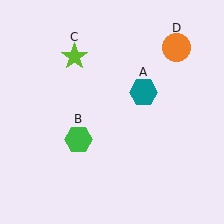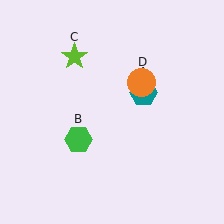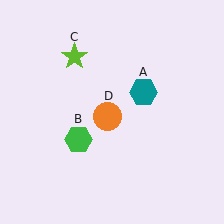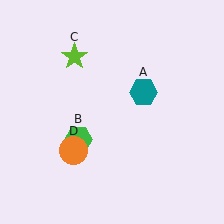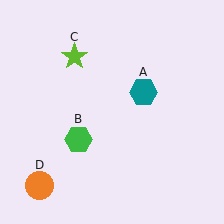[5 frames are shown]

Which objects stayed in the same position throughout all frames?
Teal hexagon (object A) and green hexagon (object B) and lime star (object C) remained stationary.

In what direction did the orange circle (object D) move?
The orange circle (object D) moved down and to the left.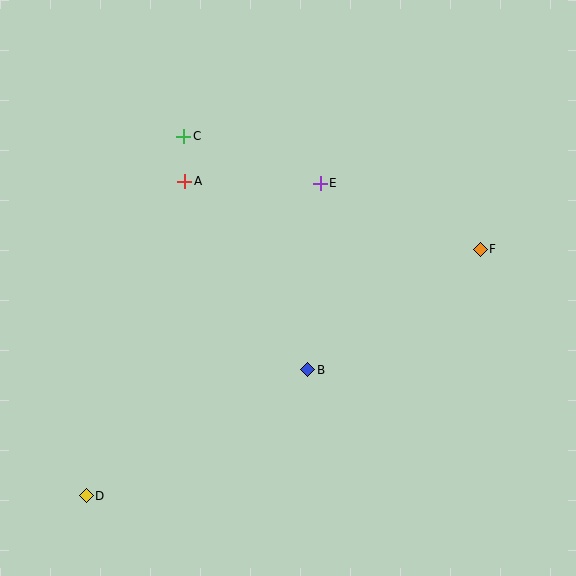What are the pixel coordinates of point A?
Point A is at (185, 181).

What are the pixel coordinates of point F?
Point F is at (480, 249).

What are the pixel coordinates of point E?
Point E is at (320, 183).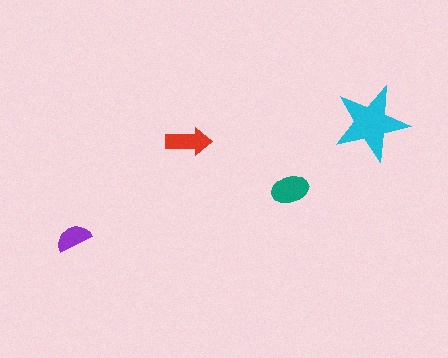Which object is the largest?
The cyan star.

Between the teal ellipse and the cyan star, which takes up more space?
The cyan star.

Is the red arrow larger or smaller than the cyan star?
Smaller.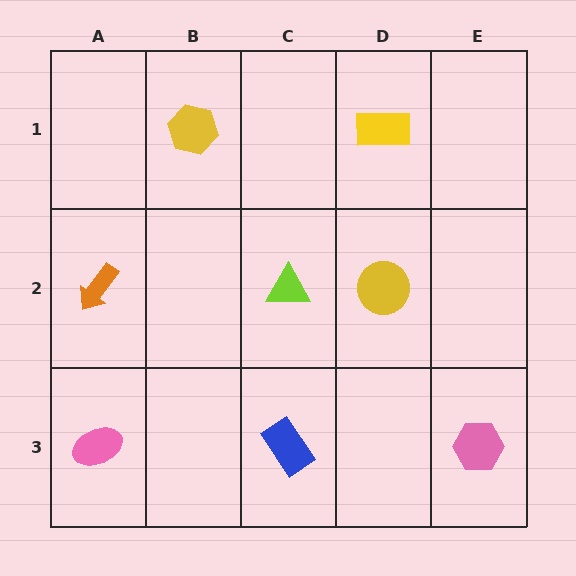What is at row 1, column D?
A yellow rectangle.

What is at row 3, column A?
A pink ellipse.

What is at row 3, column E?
A pink hexagon.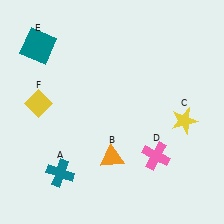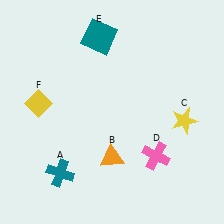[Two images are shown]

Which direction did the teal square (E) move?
The teal square (E) moved right.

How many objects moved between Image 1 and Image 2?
1 object moved between the two images.